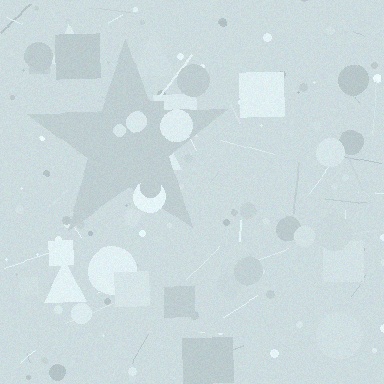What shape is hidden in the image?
A star is hidden in the image.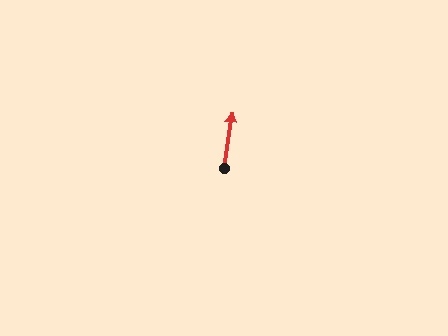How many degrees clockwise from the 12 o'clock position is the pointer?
Approximately 8 degrees.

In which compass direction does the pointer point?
North.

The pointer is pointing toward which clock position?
Roughly 12 o'clock.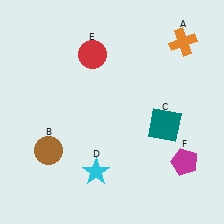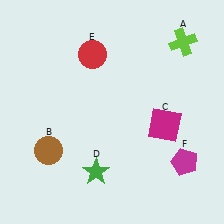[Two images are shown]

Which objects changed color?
A changed from orange to lime. C changed from teal to magenta. D changed from cyan to green.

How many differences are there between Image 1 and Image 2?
There are 3 differences between the two images.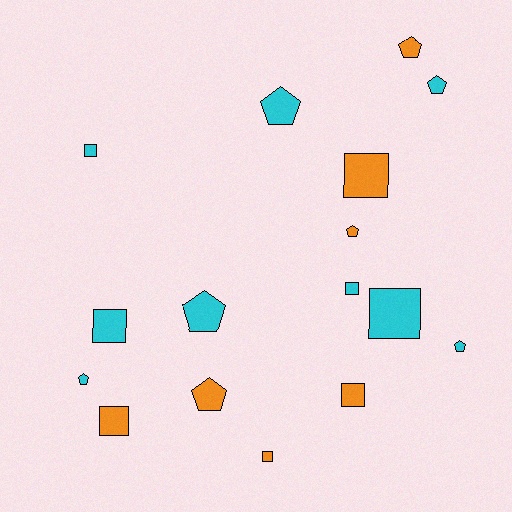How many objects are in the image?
There are 16 objects.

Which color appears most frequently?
Cyan, with 9 objects.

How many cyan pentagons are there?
There are 5 cyan pentagons.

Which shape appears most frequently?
Square, with 8 objects.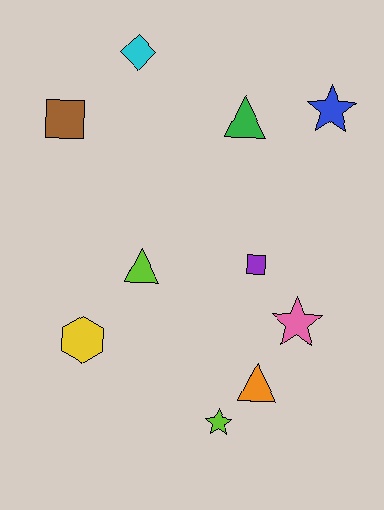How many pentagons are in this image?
There are no pentagons.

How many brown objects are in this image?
There is 1 brown object.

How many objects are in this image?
There are 10 objects.